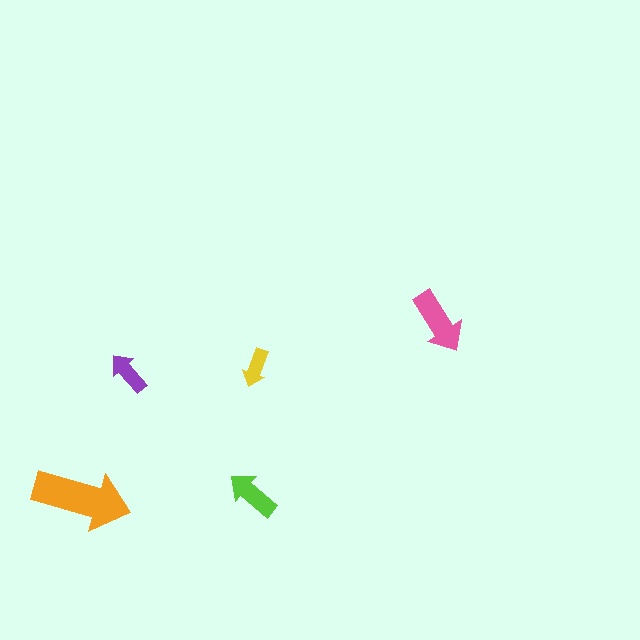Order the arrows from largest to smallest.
the orange one, the pink one, the lime one, the purple one, the yellow one.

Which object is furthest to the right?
The pink arrow is rightmost.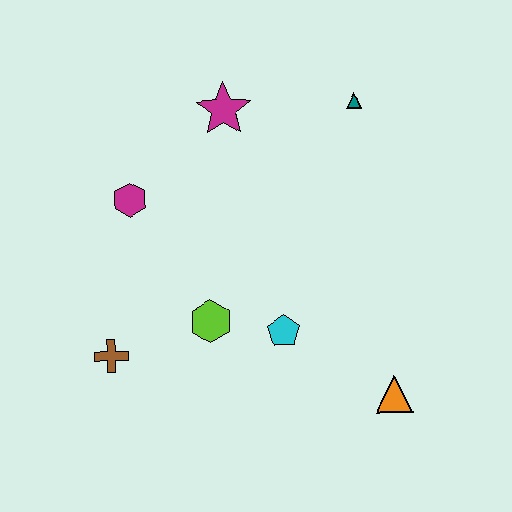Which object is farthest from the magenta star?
The orange triangle is farthest from the magenta star.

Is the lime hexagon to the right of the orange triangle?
No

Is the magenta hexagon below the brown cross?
No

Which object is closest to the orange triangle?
The cyan pentagon is closest to the orange triangle.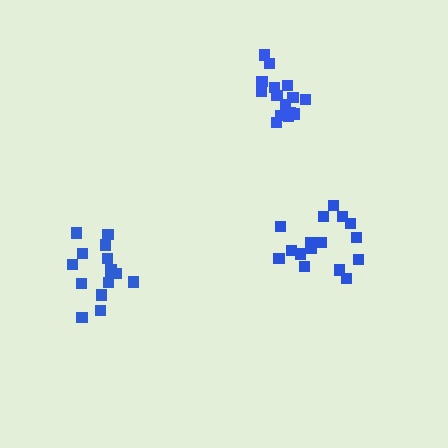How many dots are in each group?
Group 1: 16 dots, Group 2: 15 dots, Group 3: 15 dots (46 total).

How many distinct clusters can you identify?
There are 3 distinct clusters.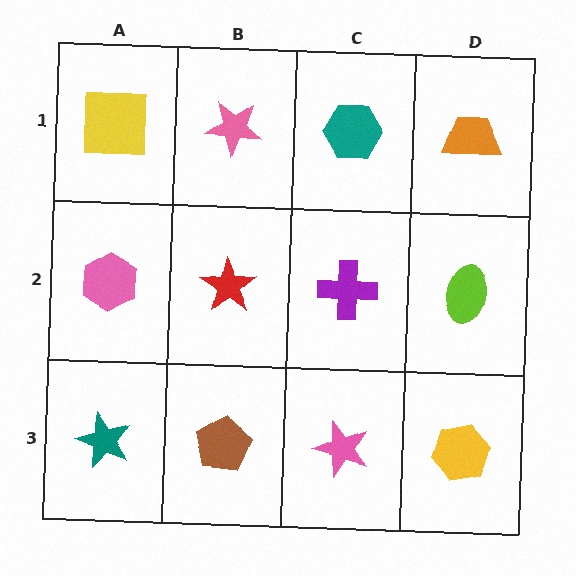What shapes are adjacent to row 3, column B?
A red star (row 2, column B), a teal star (row 3, column A), a pink star (row 3, column C).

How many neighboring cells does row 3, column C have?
3.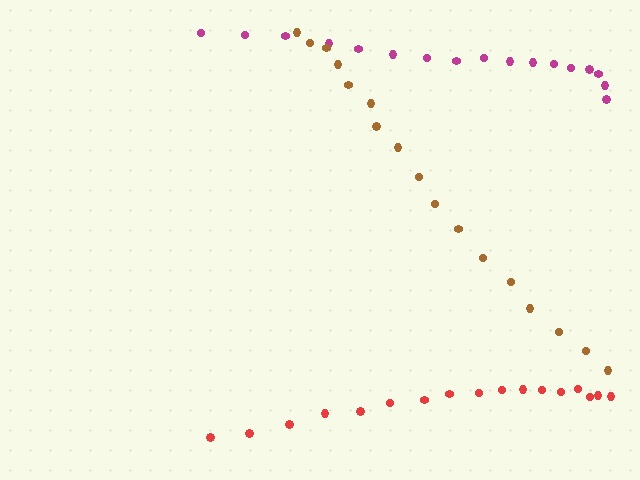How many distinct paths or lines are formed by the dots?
There are 3 distinct paths.